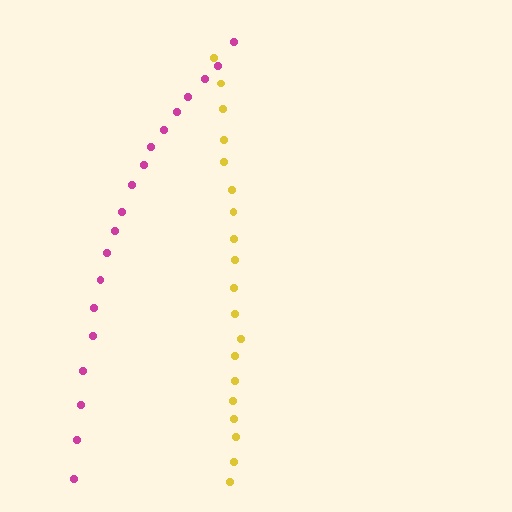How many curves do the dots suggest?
There are 2 distinct paths.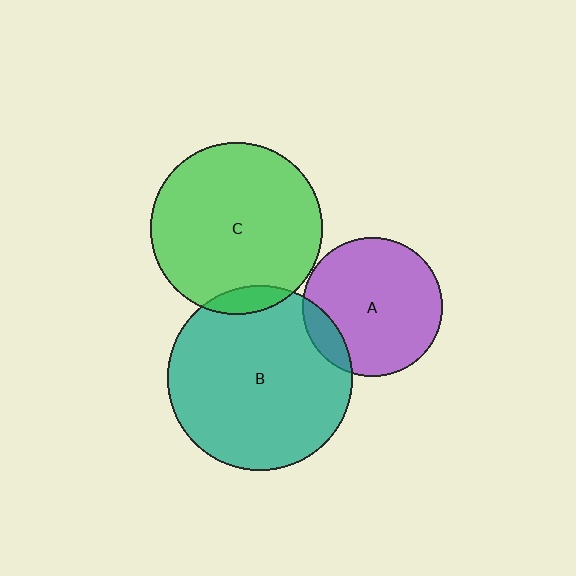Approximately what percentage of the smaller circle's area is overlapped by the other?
Approximately 5%.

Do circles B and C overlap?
Yes.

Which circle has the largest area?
Circle B (teal).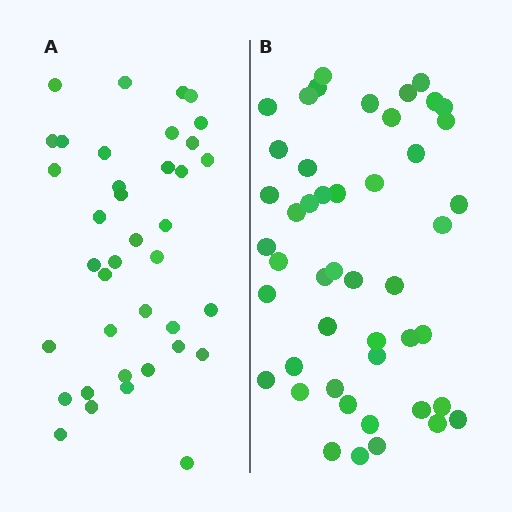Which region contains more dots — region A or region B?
Region B (the right region) has more dots.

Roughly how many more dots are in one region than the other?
Region B has roughly 8 or so more dots than region A.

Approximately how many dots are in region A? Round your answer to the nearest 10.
About 40 dots. (The exact count is 38, which rounds to 40.)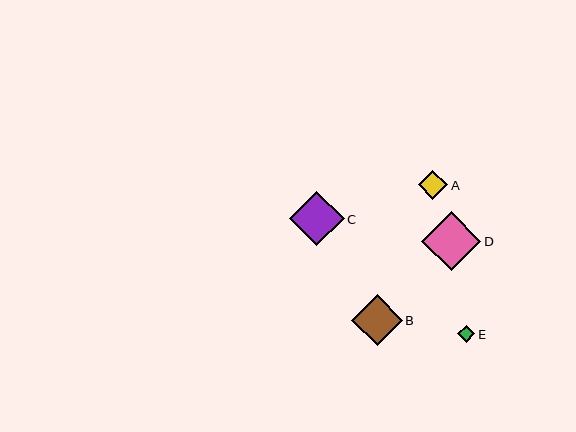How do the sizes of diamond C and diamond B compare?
Diamond C and diamond B are approximately the same size.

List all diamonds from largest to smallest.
From largest to smallest: D, C, B, A, E.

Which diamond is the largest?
Diamond D is the largest with a size of approximately 59 pixels.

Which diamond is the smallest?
Diamond E is the smallest with a size of approximately 17 pixels.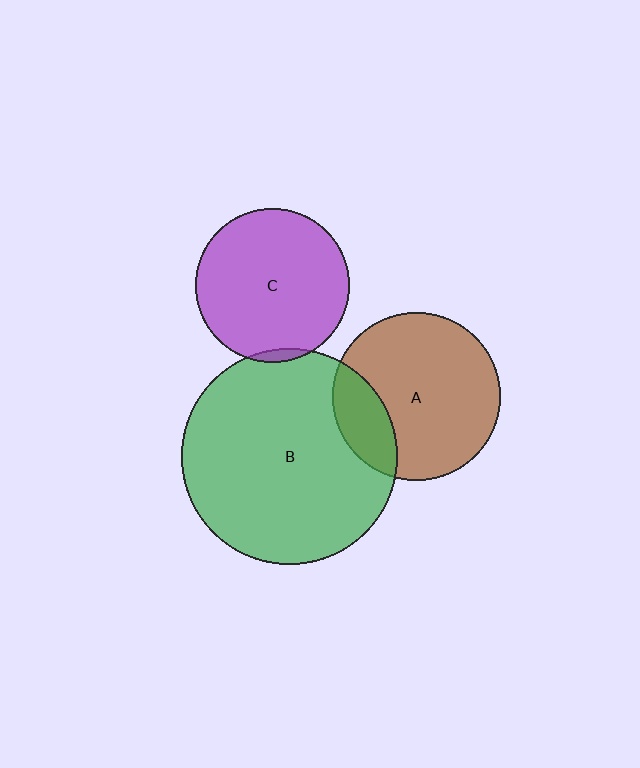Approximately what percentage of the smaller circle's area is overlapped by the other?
Approximately 5%.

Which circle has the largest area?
Circle B (green).